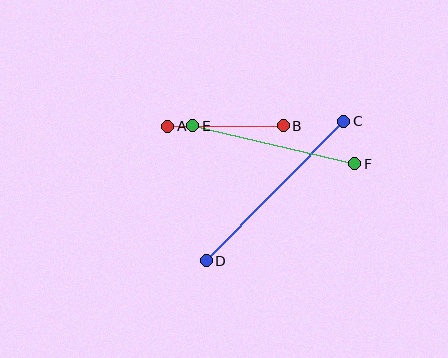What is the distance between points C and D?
The distance is approximately 196 pixels.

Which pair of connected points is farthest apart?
Points C and D are farthest apart.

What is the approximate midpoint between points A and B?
The midpoint is at approximately (226, 126) pixels.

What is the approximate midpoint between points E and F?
The midpoint is at approximately (274, 145) pixels.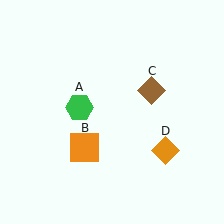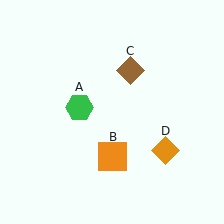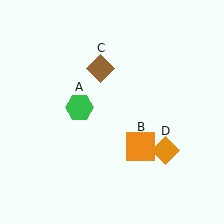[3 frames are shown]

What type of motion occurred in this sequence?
The orange square (object B), brown diamond (object C) rotated counterclockwise around the center of the scene.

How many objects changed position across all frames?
2 objects changed position: orange square (object B), brown diamond (object C).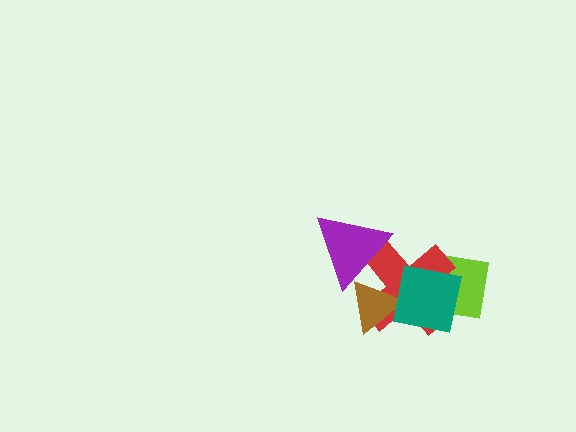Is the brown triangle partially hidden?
Yes, it is partially covered by another shape.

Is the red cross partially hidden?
Yes, it is partially covered by another shape.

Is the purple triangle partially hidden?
Yes, it is partially covered by another shape.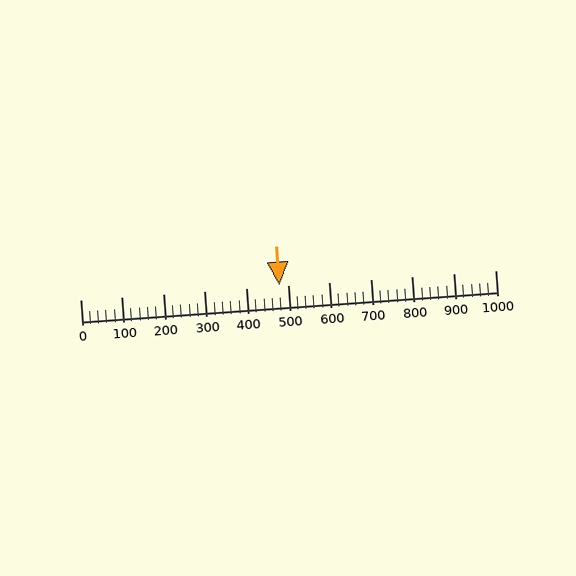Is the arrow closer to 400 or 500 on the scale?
The arrow is closer to 500.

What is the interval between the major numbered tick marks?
The major tick marks are spaced 100 units apart.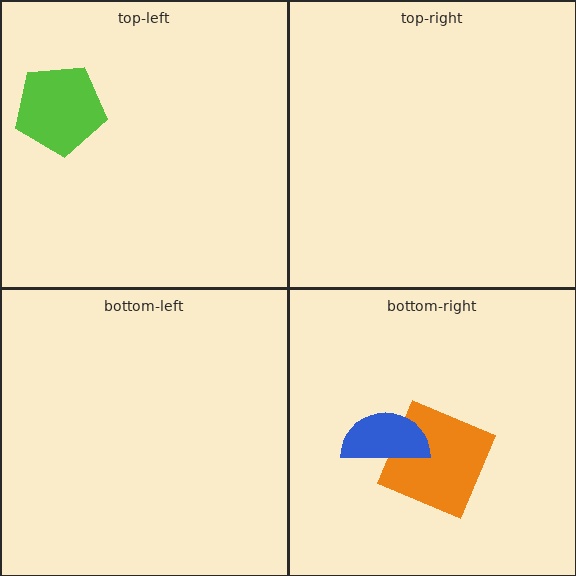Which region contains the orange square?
The bottom-right region.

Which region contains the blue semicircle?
The bottom-right region.